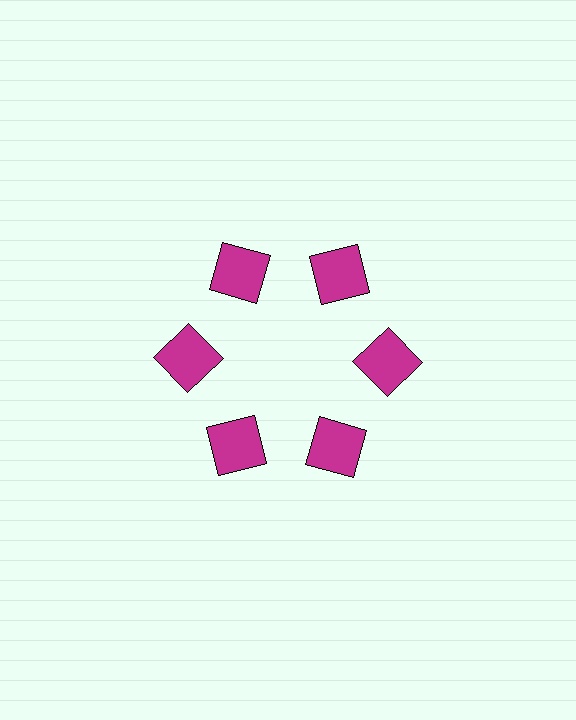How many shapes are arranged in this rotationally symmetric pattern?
There are 6 shapes, arranged in 6 groups of 1.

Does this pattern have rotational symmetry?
Yes, this pattern has 6-fold rotational symmetry. It looks the same after rotating 60 degrees around the center.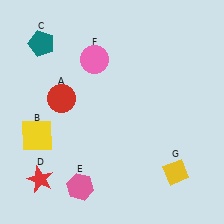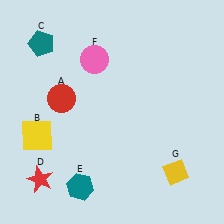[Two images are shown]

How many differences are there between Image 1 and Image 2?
There is 1 difference between the two images.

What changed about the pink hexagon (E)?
In Image 1, E is pink. In Image 2, it changed to teal.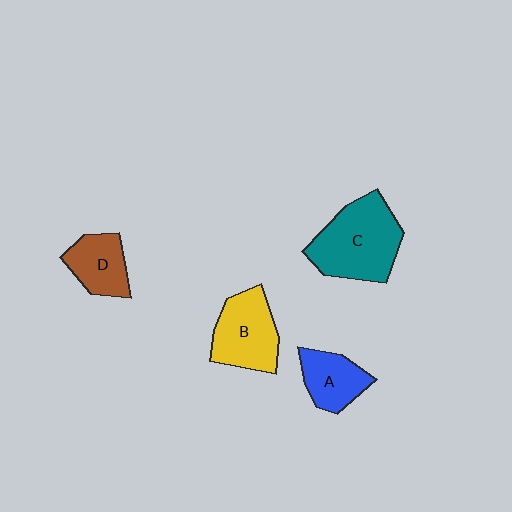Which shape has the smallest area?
Shape A (blue).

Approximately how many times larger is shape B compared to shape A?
Approximately 1.4 times.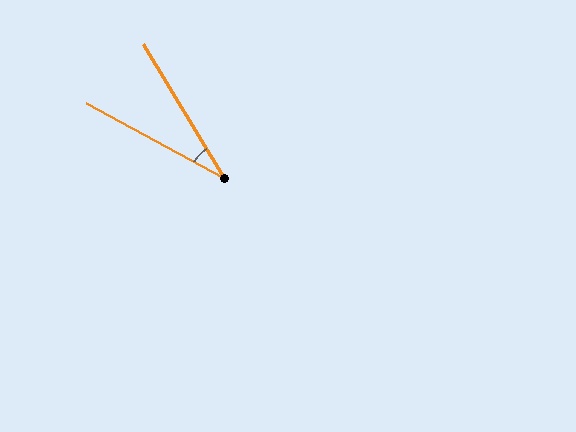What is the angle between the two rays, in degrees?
Approximately 30 degrees.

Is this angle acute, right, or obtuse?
It is acute.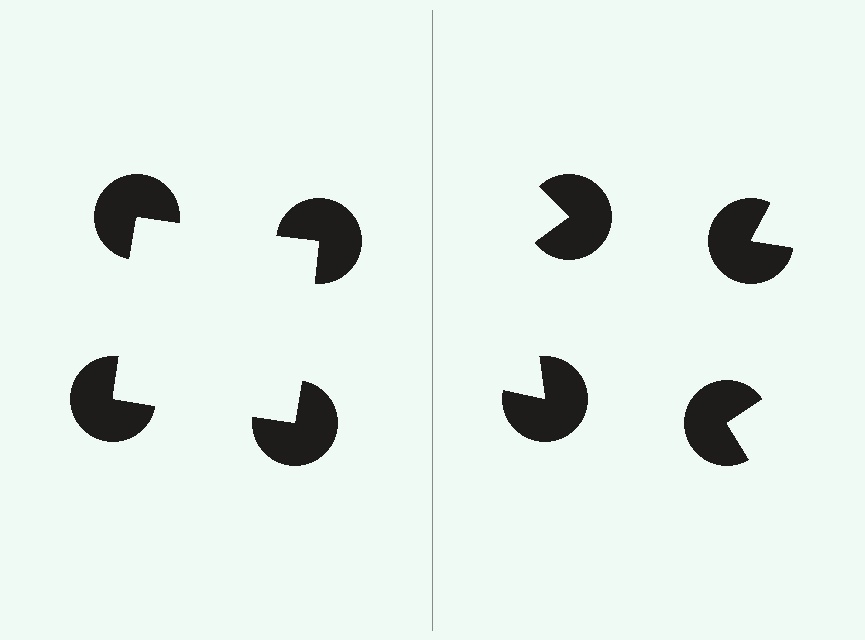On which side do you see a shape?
An illusory square appears on the left side. On the right side the wedge cuts are rotated, so no coherent shape forms.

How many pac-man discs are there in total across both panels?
8 — 4 on each side.